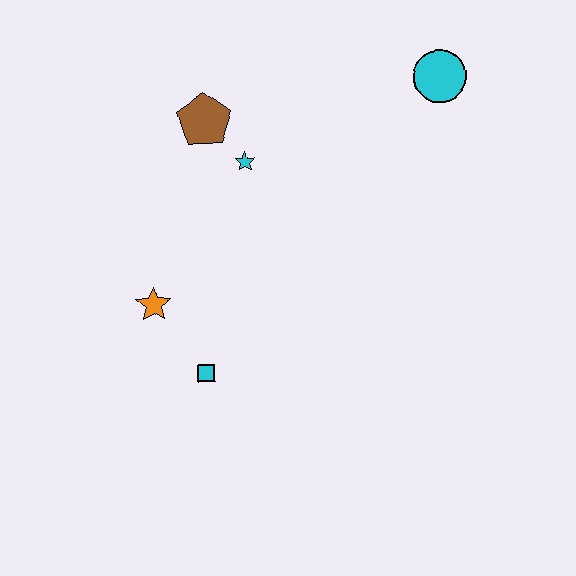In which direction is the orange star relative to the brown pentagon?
The orange star is below the brown pentagon.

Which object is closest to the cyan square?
The orange star is closest to the cyan square.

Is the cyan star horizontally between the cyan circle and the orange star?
Yes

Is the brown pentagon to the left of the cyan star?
Yes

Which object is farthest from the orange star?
The cyan circle is farthest from the orange star.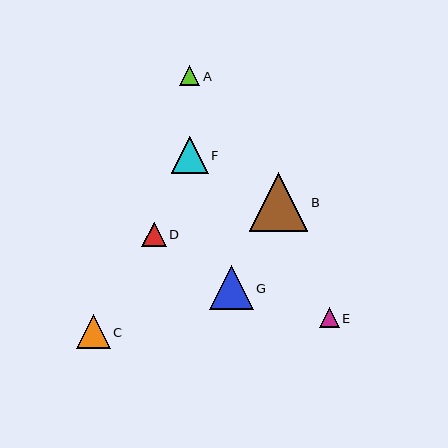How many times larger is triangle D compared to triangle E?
Triangle D is approximately 1.2 times the size of triangle E.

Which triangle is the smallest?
Triangle E is the smallest with a size of approximately 20 pixels.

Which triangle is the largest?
Triangle B is the largest with a size of approximately 59 pixels.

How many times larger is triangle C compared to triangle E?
Triangle C is approximately 1.7 times the size of triangle E.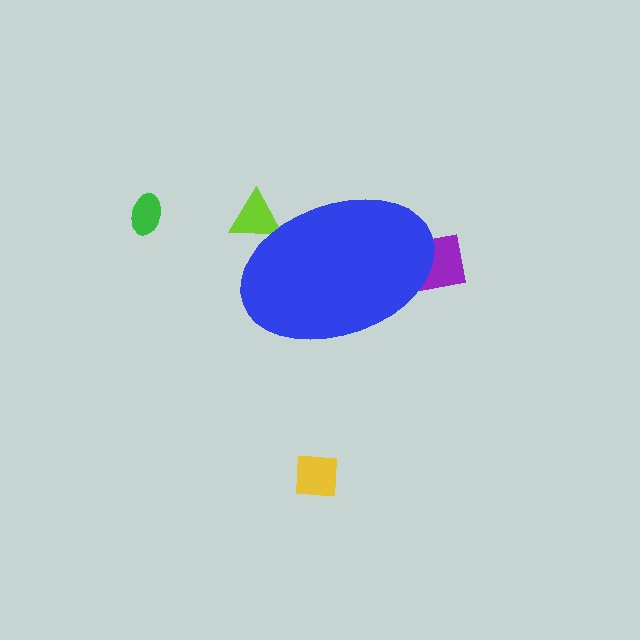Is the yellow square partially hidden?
No, the yellow square is fully visible.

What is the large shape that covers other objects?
A blue ellipse.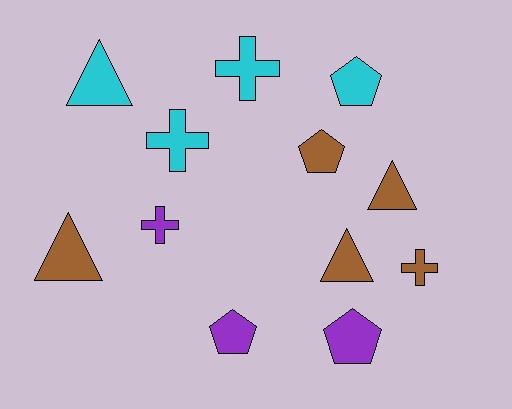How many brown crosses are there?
There is 1 brown cross.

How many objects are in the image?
There are 12 objects.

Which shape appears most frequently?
Triangle, with 4 objects.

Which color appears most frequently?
Brown, with 5 objects.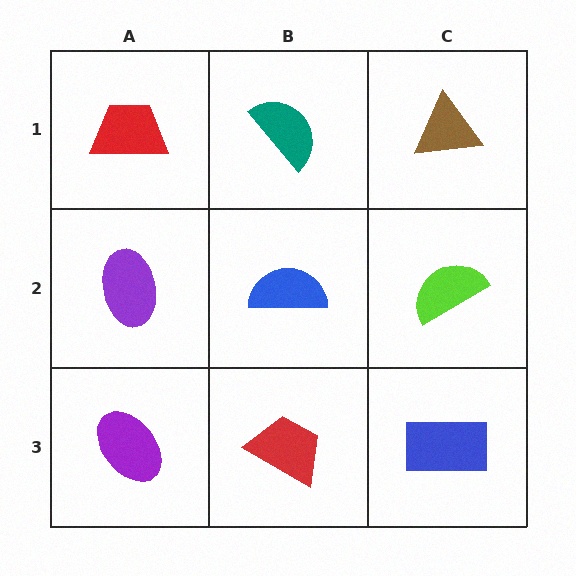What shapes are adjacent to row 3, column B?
A blue semicircle (row 2, column B), a purple ellipse (row 3, column A), a blue rectangle (row 3, column C).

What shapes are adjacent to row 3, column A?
A purple ellipse (row 2, column A), a red trapezoid (row 3, column B).